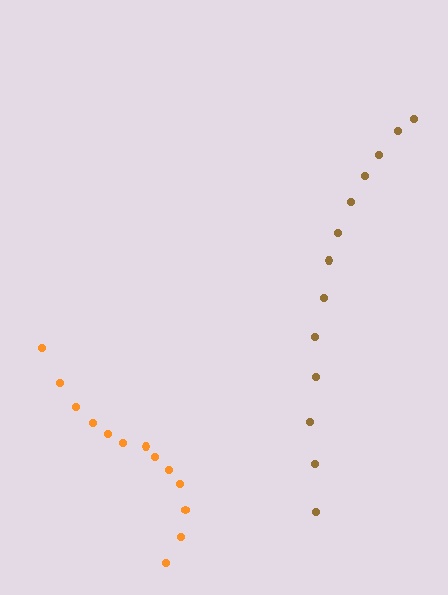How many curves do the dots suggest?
There are 2 distinct paths.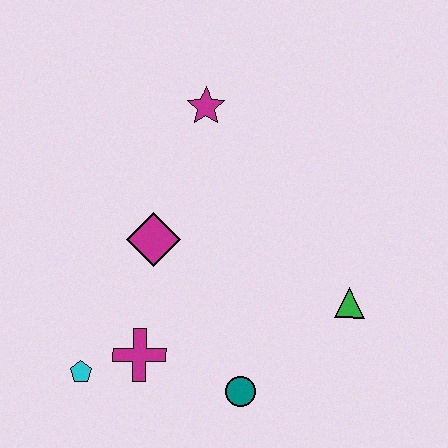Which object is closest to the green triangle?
The teal circle is closest to the green triangle.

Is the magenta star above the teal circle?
Yes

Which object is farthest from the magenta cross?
The magenta star is farthest from the magenta cross.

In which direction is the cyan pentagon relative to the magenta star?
The cyan pentagon is below the magenta star.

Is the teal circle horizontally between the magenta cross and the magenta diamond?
No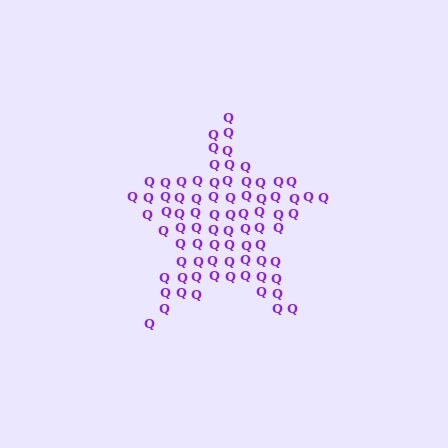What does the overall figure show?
The overall figure shows a star.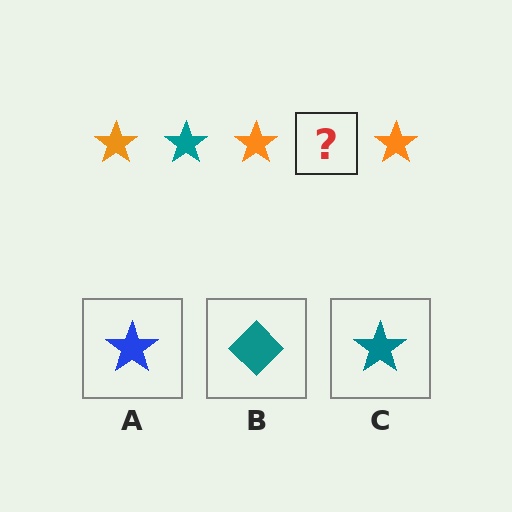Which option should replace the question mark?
Option C.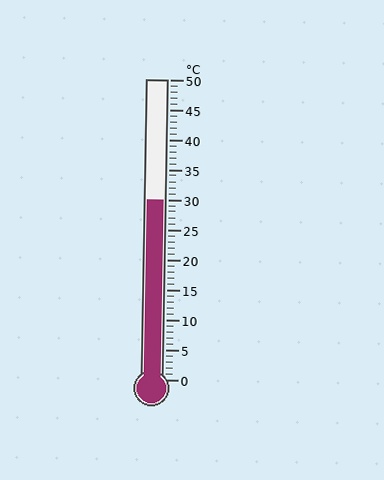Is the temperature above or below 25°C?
The temperature is above 25°C.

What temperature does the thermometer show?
The thermometer shows approximately 30°C.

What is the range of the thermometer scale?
The thermometer scale ranges from 0°C to 50°C.